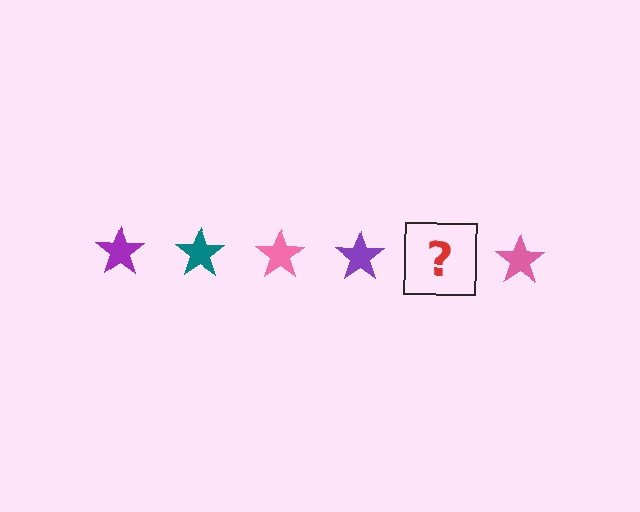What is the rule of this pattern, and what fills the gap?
The rule is that the pattern cycles through purple, teal, pink stars. The gap should be filled with a teal star.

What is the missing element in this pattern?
The missing element is a teal star.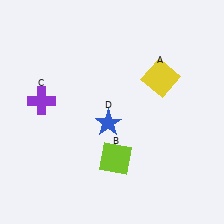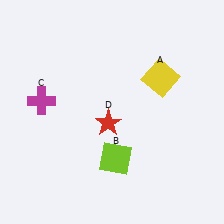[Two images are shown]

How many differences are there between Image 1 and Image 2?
There are 2 differences between the two images.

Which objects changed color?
C changed from purple to magenta. D changed from blue to red.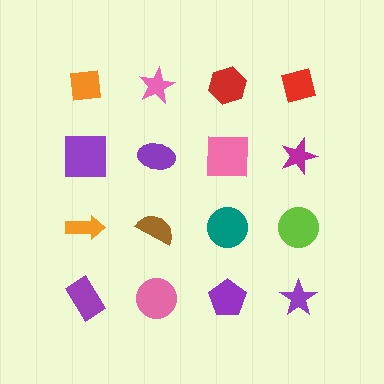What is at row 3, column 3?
A teal circle.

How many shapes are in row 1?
4 shapes.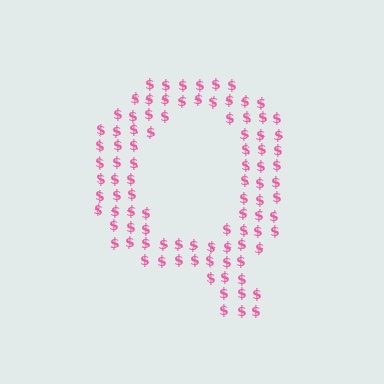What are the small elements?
The small elements are dollar signs.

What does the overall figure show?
The overall figure shows the letter Q.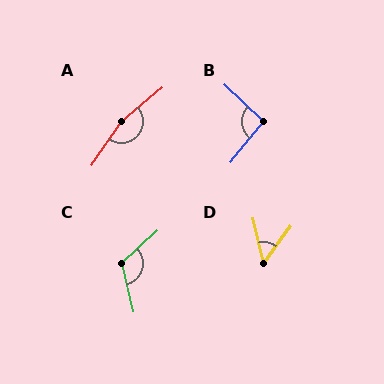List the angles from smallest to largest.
D (49°), B (95°), C (120°), A (165°).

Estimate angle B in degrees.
Approximately 95 degrees.